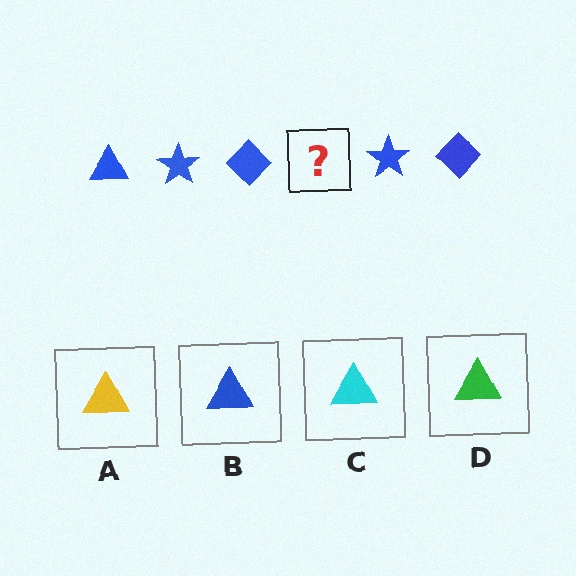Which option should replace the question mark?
Option B.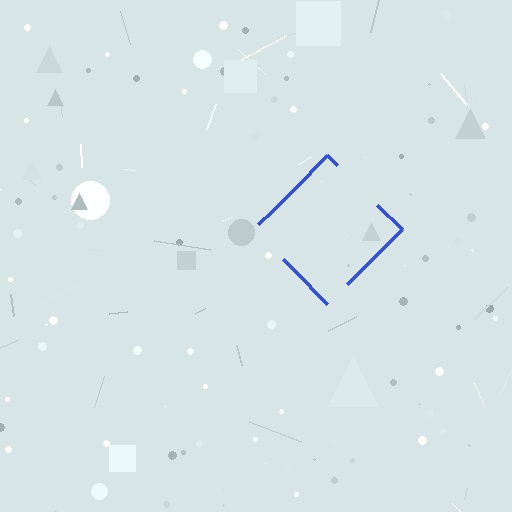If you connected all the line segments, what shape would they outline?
They would outline a diamond.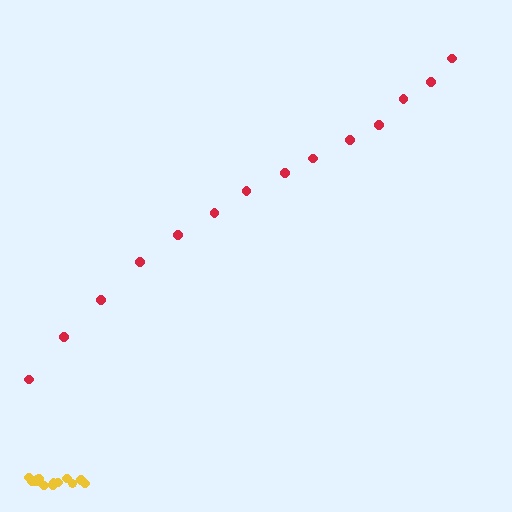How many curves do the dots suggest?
There are 2 distinct paths.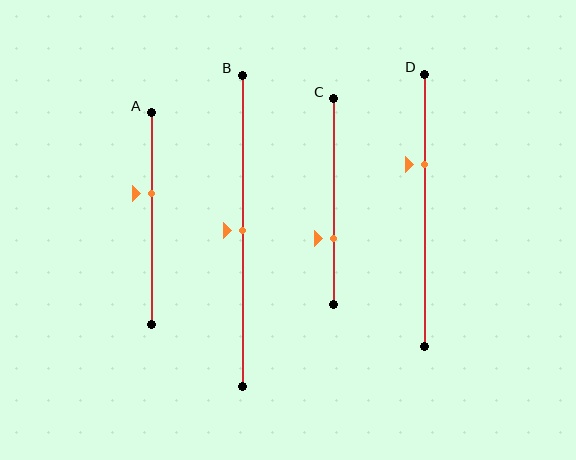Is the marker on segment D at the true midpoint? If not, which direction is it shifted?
No, the marker on segment D is shifted upward by about 17% of the segment length.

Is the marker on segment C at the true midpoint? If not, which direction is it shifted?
No, the marker on segment C is shifted downward by about 18% of the segment length.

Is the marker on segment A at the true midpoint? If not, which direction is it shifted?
No, the marker on segment A is shifted upward by about 12% of the segment length.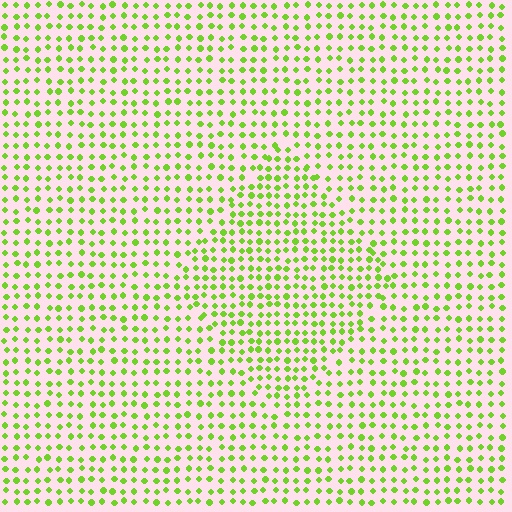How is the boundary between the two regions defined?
The boundary is defined by a change in element density (approximately 1.4x ratio). All elements are the same color, size, and shape.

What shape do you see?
I see a diamond.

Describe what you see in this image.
The image contains small lime elements arranged at two different densities. A diamond-shaped region is visible where the elements are more densely packed than the surrounding area.